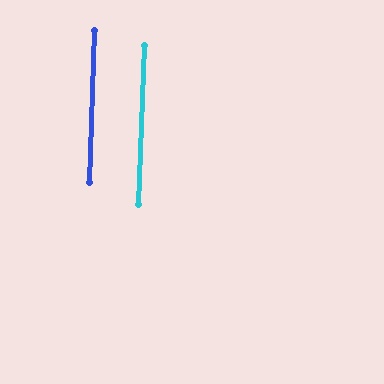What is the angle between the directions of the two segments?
Approximately 0 degrees.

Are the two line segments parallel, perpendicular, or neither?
Parallel — their directions differ by only 0.5°.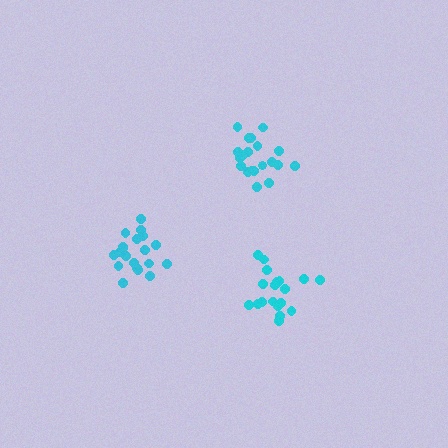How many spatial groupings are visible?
There are 3 spatial groupings.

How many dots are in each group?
Group 1: 21 dots, Group 2: 19 dots, Group 3: 20 dots (60 total).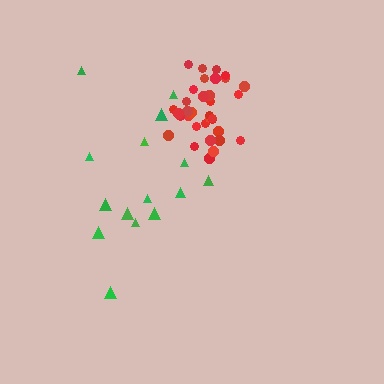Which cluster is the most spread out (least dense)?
Green.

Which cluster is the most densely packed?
Red.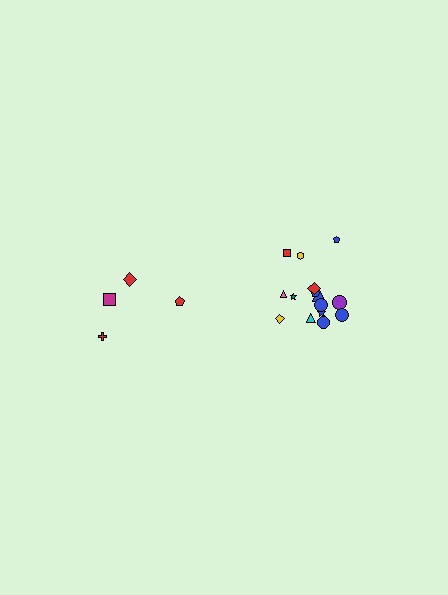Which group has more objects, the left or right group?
The right group.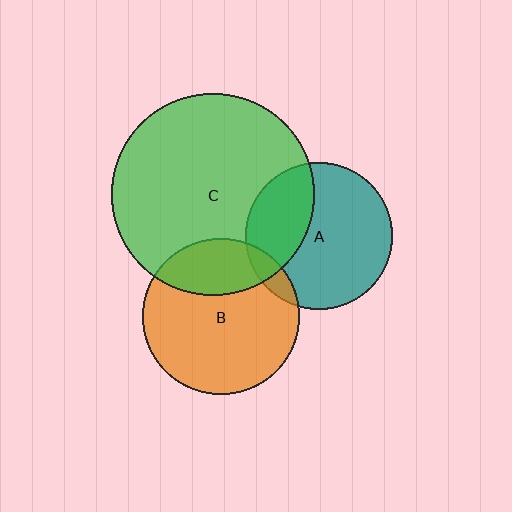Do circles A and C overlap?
Yes.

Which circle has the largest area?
Circle C (green).